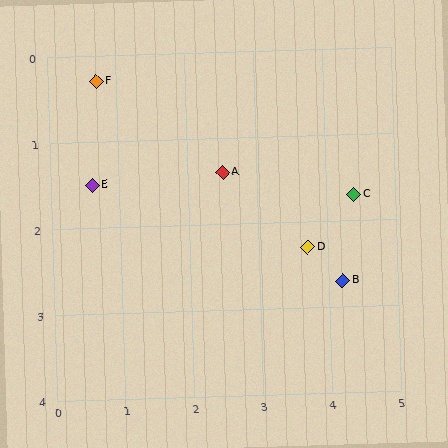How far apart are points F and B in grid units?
Points F and B are about 4.2 grid units apart.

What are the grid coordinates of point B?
Point B is at approximately (4.2, 2.7).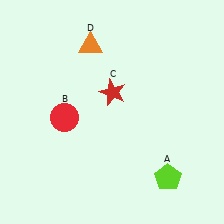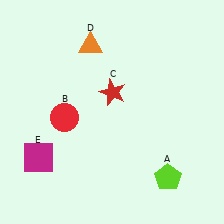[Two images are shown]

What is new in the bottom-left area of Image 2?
A magenta square (E) was added in the bottom-left area of Image 2.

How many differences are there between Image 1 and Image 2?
There is 1 difference between the two images.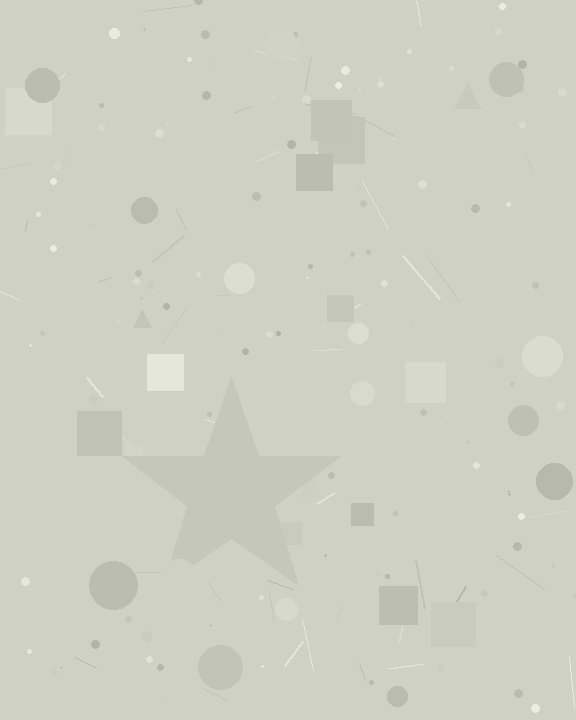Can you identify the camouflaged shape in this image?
The camouflaged shape is a star.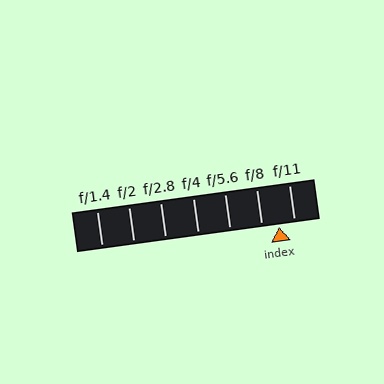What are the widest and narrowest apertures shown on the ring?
The widest aperture shown is f/1.4 and the narrowest is f/11.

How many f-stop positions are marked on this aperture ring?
There are 7 f-stop positions marked.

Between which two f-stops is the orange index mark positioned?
The index mark is between f/8 and f/11.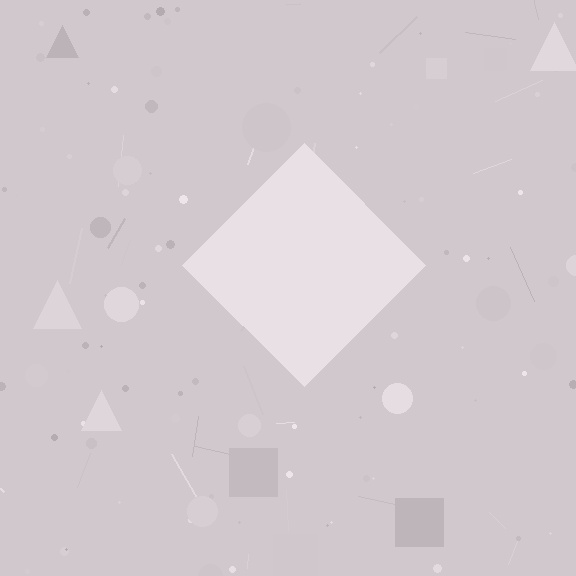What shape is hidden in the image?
A diamond is hidden in the image.